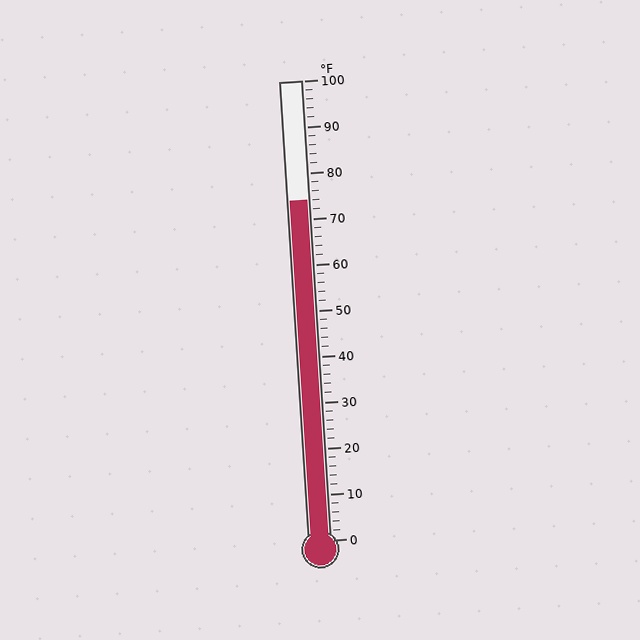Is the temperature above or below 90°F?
The temperature is below 90°F.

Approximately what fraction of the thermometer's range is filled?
The thermometer is filled to approximately 75% of its range.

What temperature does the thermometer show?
The thermometer shows approximately 74°F.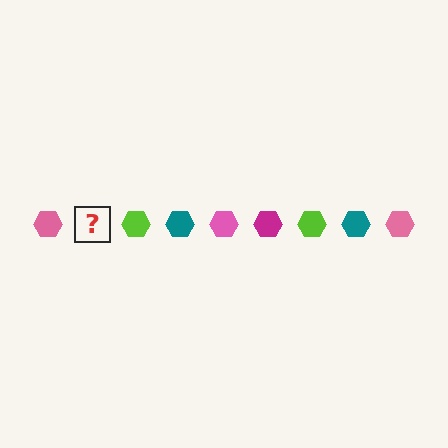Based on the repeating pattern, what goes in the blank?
The blank should be a magenta hexagon.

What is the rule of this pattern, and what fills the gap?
The rule is that the pattern cycles through pink, magenta, lime, teal hexagons. The gap should be filled with a magenta hexagon.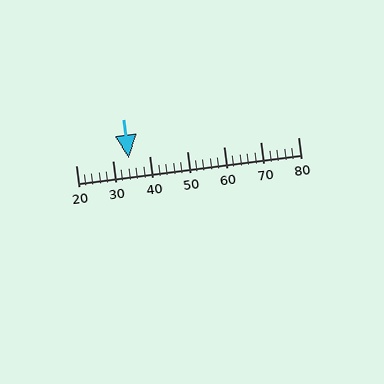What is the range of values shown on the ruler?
The ruler shows values from 20 to 80.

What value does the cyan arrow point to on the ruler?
The cyan arrow points to approximately 34.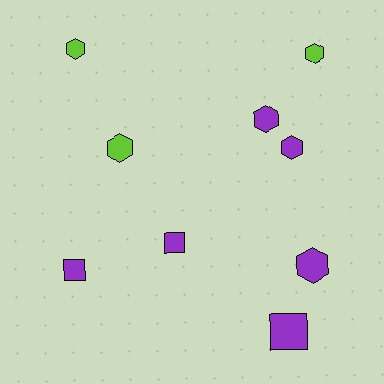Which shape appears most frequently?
Hexagon, with 6 objects.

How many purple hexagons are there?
There are 3 purple hexagons.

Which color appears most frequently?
Purple, with 6 objects.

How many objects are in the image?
There are 9 objects.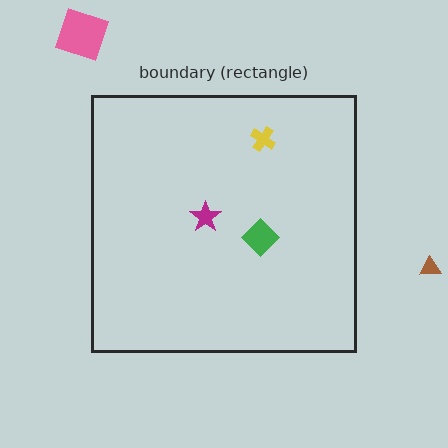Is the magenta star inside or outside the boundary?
Inside.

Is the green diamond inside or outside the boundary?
Inside.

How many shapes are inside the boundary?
3 inside, 2 outside.